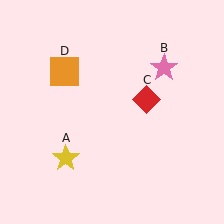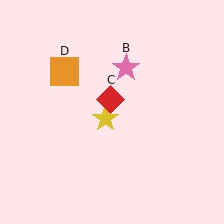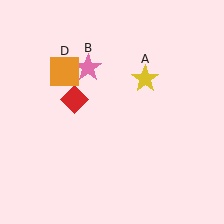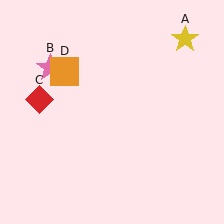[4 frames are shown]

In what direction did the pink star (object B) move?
The pink star (object B) moved left.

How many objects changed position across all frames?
3 objects changed position: yellow star (object A), pink star (object B), red diamond (object C).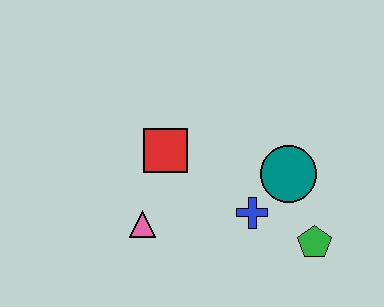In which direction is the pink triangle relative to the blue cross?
The pink triangle is to the left of the blue cross.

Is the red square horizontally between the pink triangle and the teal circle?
Yes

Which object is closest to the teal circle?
The blue cross is closest to the teal circle.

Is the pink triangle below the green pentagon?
No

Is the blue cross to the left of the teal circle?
Yes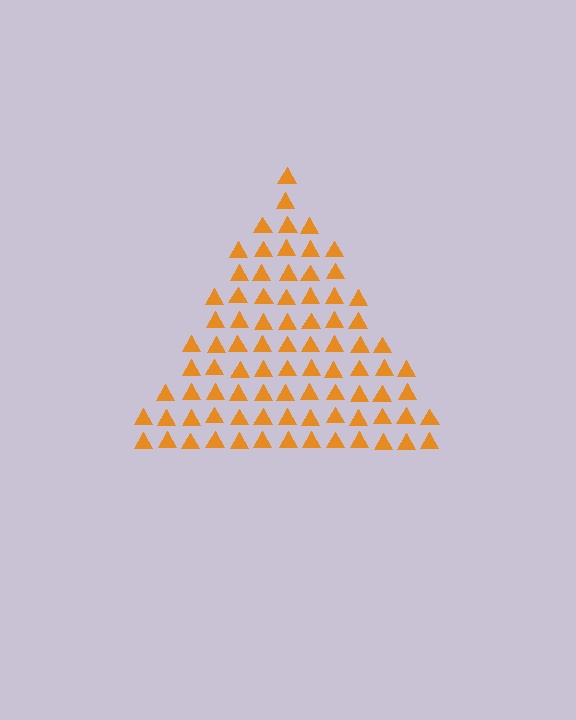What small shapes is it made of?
It is made of small triangles.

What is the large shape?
The large shape is a triangle.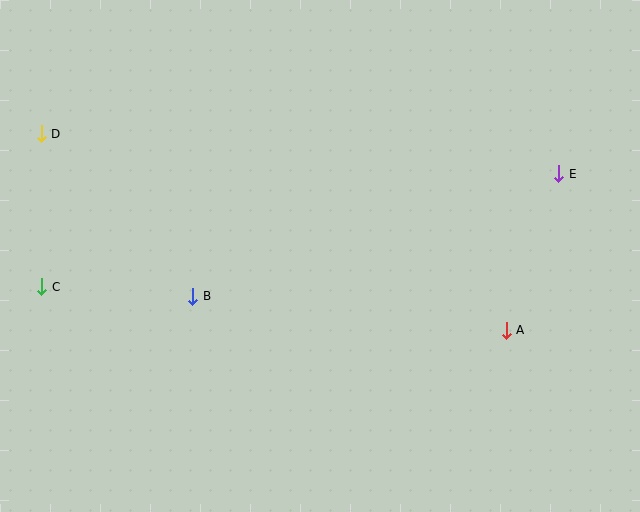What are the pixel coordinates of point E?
Point E is at (559, 174).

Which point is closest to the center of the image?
Point B at (193, 296) is closest to the center.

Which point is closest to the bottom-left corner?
Point C is closest to the bottom-left corner.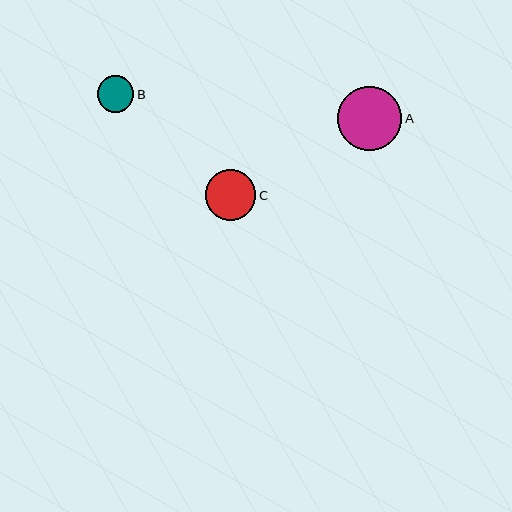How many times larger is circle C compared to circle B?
Circle C is approximately 1.4 times the size of circle B.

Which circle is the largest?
Circle A is the largest with a size of approximately 65 pixels.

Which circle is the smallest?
Circle B is the smallest with a size of approximately 36 pixels.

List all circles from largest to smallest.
From largest to smallest: A, C, B.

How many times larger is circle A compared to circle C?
Circle A is approximately 1.3 times the size of circle C.